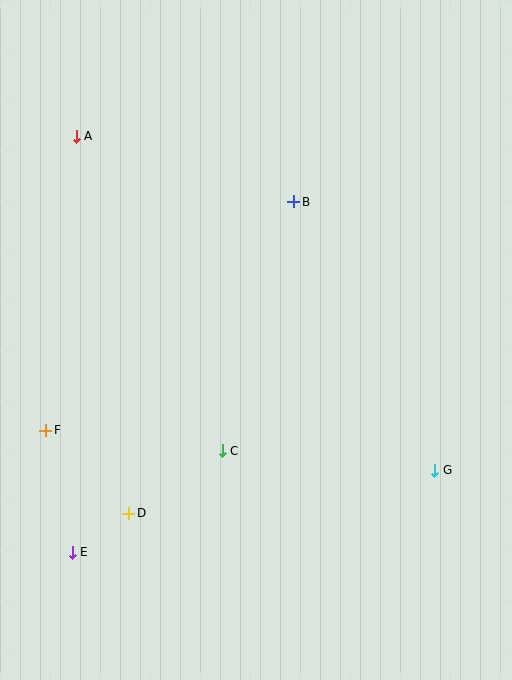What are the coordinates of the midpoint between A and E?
The midpoint between A and E is at (74, 344).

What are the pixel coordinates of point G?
Point G is at (435, 470).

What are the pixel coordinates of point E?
Point E is at (72, 552).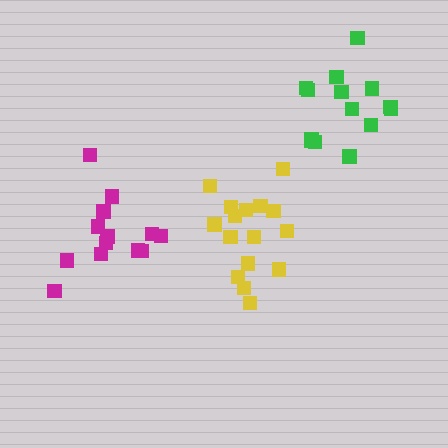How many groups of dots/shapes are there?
There are 3 groups.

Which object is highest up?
The green cluster is topmost.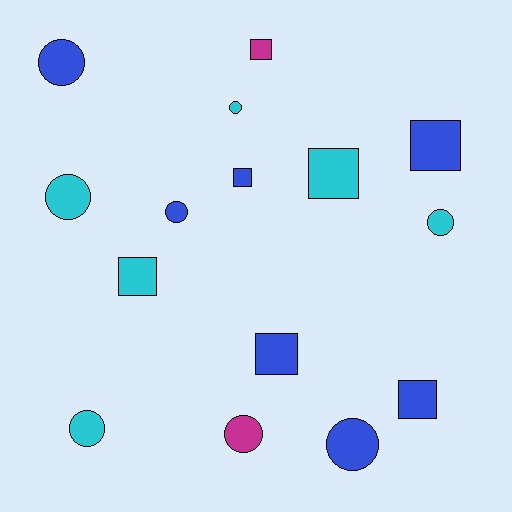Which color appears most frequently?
Blue, with 7 objects.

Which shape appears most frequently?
Circle, with 8 objects.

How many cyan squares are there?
There are 2 cyan squares.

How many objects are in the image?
There are 15 objects.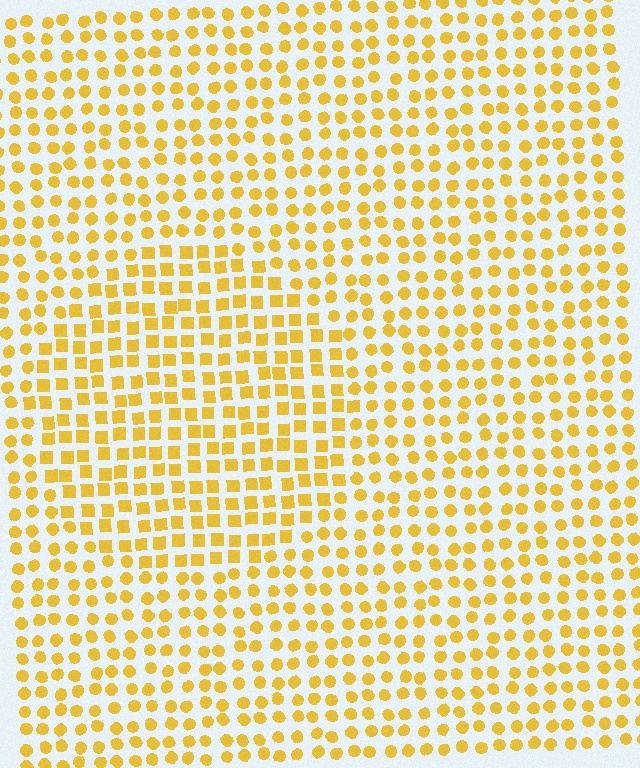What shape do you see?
I see a circle.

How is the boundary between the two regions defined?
The boundary is defined by a change in element shape: squares inside vs. circles outside. All elements share the same color and spacing.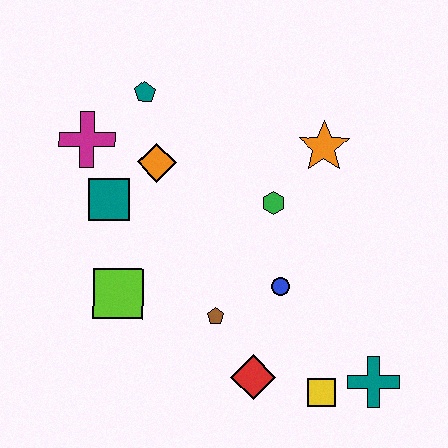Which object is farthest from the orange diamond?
The teal cross is farthest from the orange diamond.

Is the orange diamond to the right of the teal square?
Yes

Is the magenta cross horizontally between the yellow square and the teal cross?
No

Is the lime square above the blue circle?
No